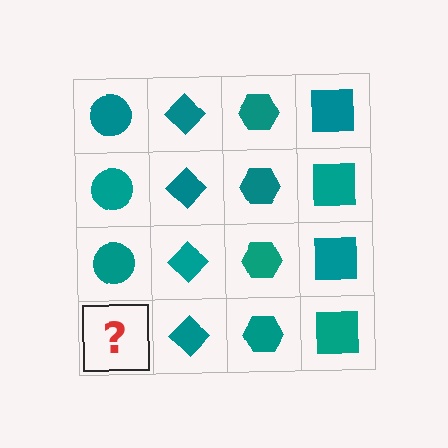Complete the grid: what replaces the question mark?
The question mark should be replaced with a teal circle.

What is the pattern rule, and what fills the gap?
The rule is that each column has a consistent shape. The gap should be filled with a teal circle.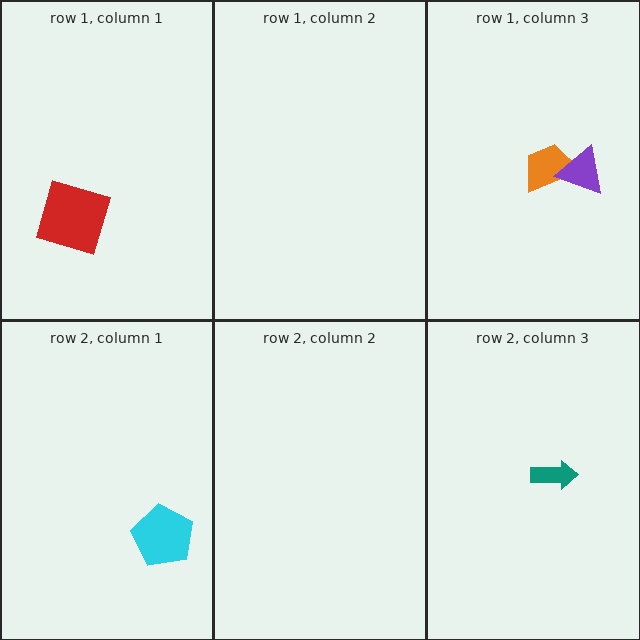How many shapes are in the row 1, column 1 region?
1.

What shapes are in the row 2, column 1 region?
The cyan pentagon.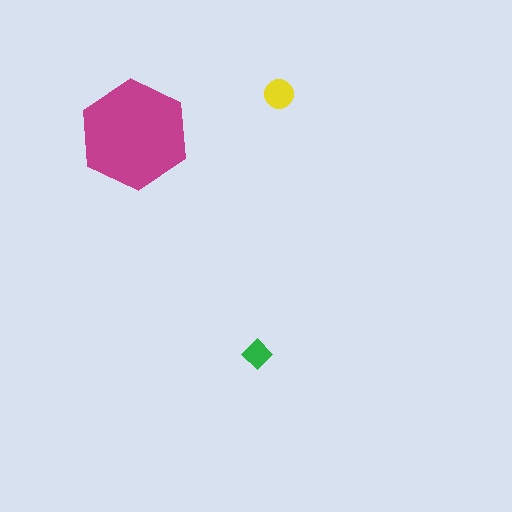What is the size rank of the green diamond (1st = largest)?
3rd.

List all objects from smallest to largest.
The green diamond, the yellow circle, the magenta hexagon.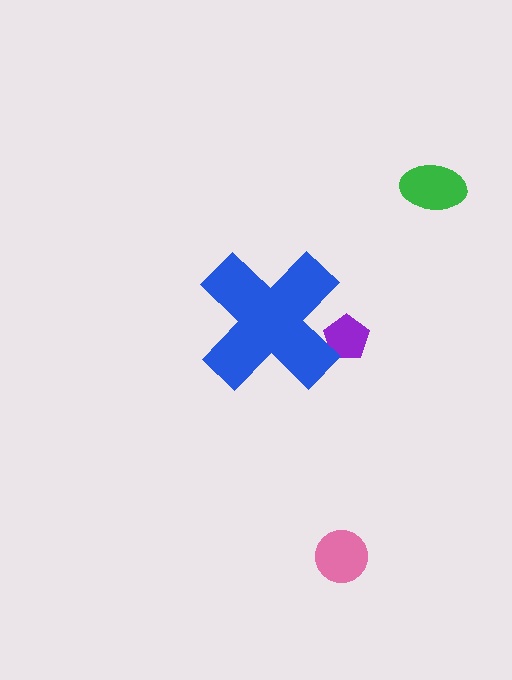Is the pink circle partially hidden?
No, the pink circle is fully visible.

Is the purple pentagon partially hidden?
Yes, the purple pentagon is partially hidden behind the blue cross.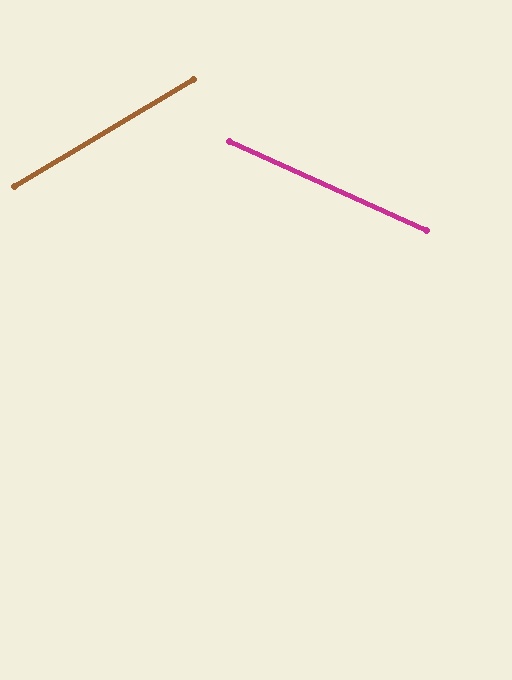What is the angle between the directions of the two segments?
Approximately 55 degrees.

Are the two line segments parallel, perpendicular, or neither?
Neither parallel nor perpendicular — they differ by about 55°.